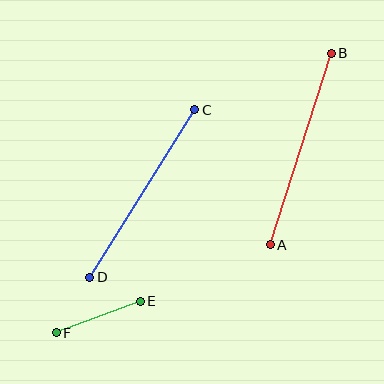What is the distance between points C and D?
The distance is approximately 197 pixels.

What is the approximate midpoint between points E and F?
The midpoint is at approximately (98, 317) pixels.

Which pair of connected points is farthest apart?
Points A and B are farthest apart.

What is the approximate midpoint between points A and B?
The midpoint is at approximately (301, 149) pixels.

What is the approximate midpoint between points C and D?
The midpoint is at approximately (142, 193) pixels.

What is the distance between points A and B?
The distance is approximately 201 pixels.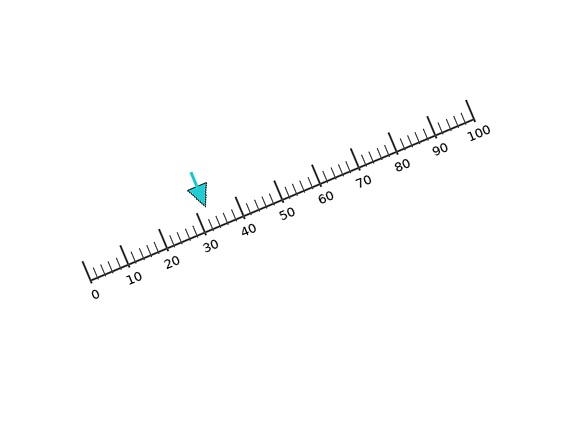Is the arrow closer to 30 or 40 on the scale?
The arrow is closer to 30.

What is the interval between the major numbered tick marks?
The major tick marks are spaced 10 units apart.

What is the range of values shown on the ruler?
The ruler shows values from 0 to 100.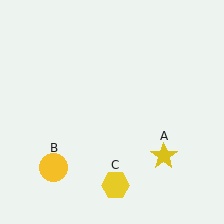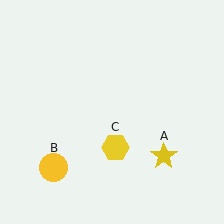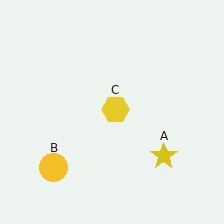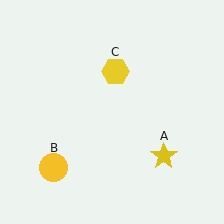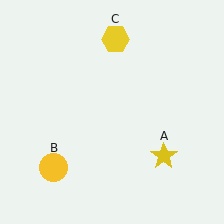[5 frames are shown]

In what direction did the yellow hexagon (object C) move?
The yellow hexagon (object C) moved up.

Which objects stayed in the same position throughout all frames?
Yellow star (object A) and yellow circle (object B) remained stationary.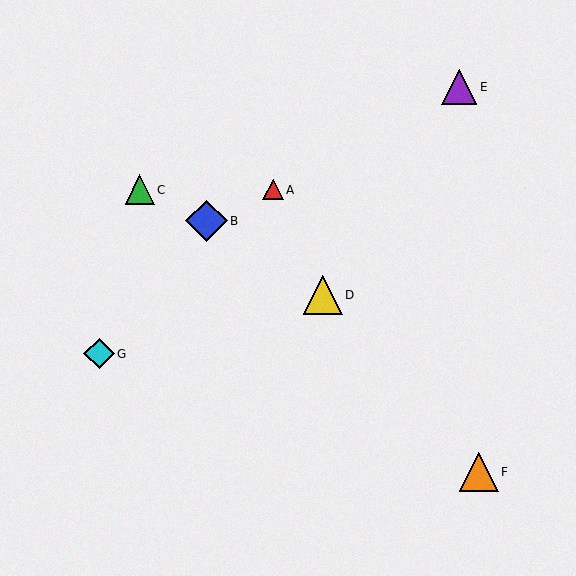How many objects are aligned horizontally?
2 objects (A, C) are aligned horizontally.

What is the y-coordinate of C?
Object C is at y≈190.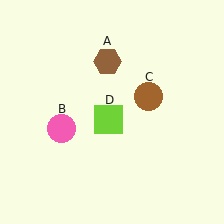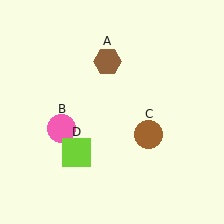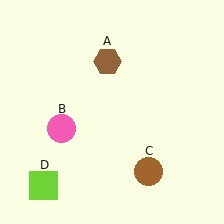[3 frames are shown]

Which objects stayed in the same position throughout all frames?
Brown hexagon (object A) and pink circle (object B) remained stationary.